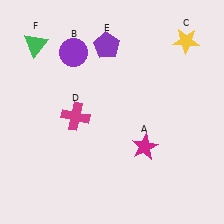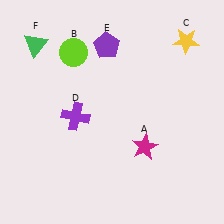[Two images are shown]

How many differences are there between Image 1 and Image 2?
There are 2 differences between the two images.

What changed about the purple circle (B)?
In Image 1, B is purple. In Image 2, it changed to lime.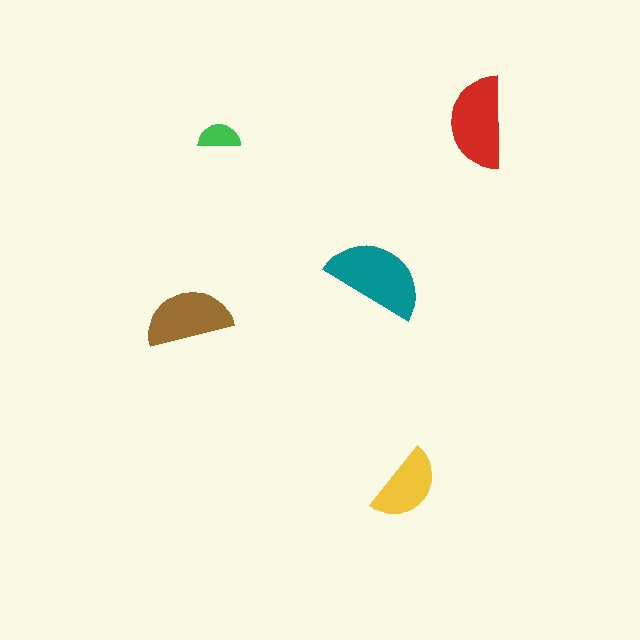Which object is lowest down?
The yellow semicircle is bottommost.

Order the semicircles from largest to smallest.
the teal one, the red one, the brown one, the yellow one, the green one.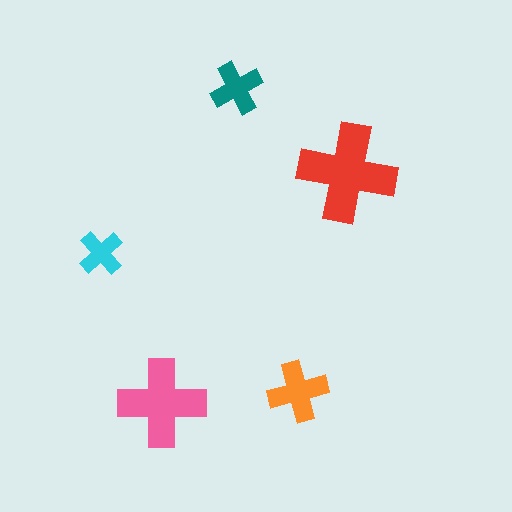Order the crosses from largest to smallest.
the red one, the pink one, the orange one, the teal one, the cyan one.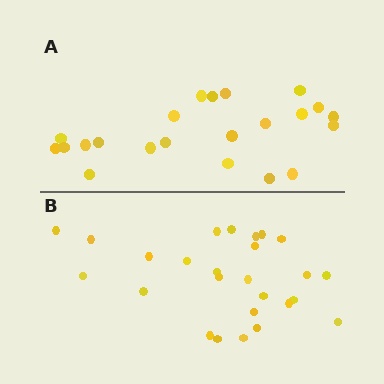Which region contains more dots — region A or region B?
Region B (the bottom region) has more dots.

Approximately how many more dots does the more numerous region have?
Region B has about 4 more dots than region A.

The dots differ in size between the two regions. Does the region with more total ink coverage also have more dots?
No. Region A has more total ink coverage because its dots are larger, but region B actually contains more individual dots. Total area can be misleading — the number of items is what matters here.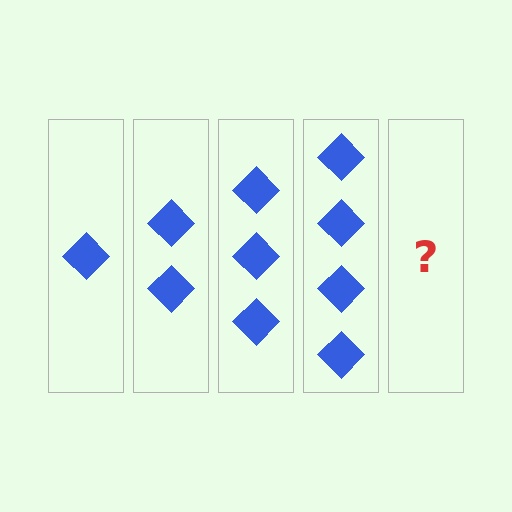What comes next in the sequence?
The next element should be 5 diamonds.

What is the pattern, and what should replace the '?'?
The pattern is that each step adds one more diamond. The '?' should be 5 diamonds.